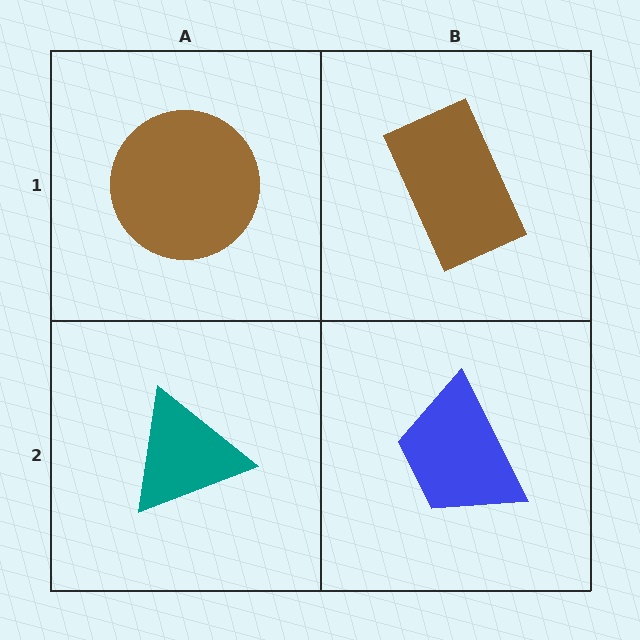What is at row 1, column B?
A brown rectangle.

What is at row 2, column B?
A blue trapezoid.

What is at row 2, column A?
A teal triangle.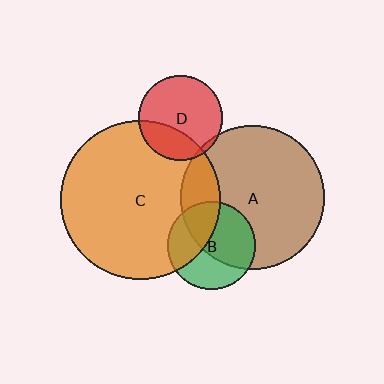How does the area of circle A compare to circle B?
Approximately 2.7 times.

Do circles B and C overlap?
Yes.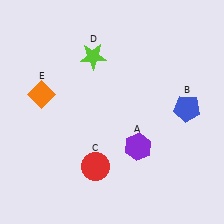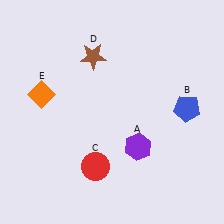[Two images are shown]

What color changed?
The star (D) changed from lime in Image 1 to brown in Image 2.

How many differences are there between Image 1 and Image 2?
There is 1 difference between the two images.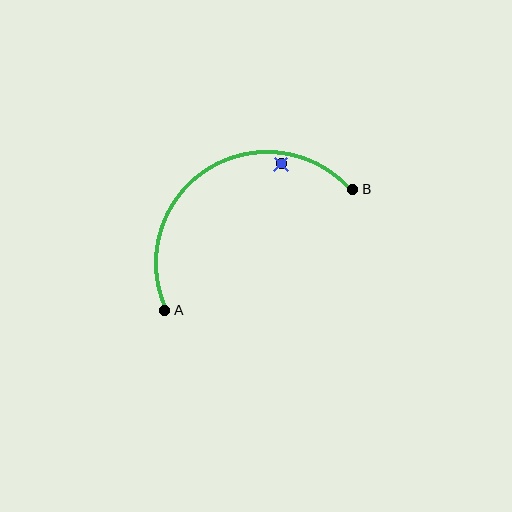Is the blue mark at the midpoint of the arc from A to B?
No — the blue mark does not lie on the arc at all. It sits slightly inside the curve.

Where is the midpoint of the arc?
The arc midpoint is the point on the curve farthest from the straight line joining A and B. It sits above that line.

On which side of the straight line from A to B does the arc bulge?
The arc bulges above the straight line connecting A and B.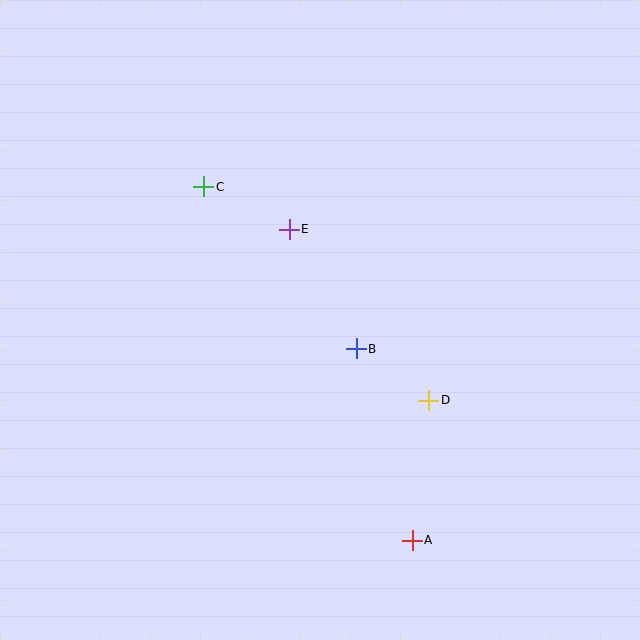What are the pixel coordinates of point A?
Point A is at (412, 540).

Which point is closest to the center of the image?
Point B at (356, 349) is closest to the center.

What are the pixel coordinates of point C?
Point C is at (204, 187).